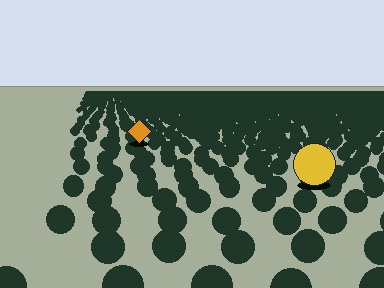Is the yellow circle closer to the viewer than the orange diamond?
Yes. The yellow circle is closer — you can tell from the texture gradient: the ground texture is coarser near it.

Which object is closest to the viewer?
The yellow circle is closest. The texture marks near it are larger and more spread out.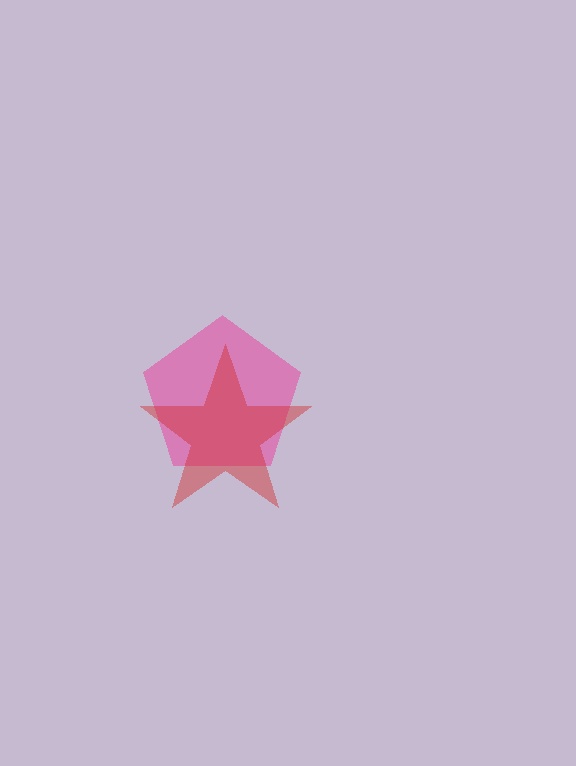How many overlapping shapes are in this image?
There are 2 overlapping shapes in the image.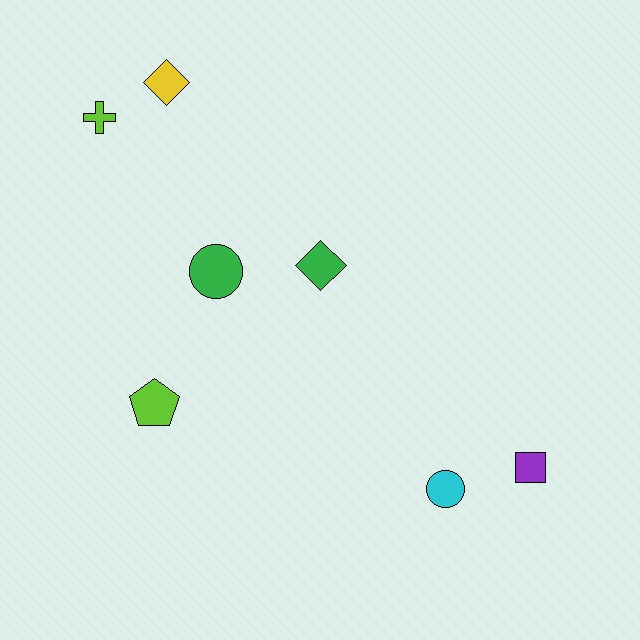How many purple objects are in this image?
There is 1 purple object.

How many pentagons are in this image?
There is 1 pentagon.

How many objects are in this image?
There are 7 objects.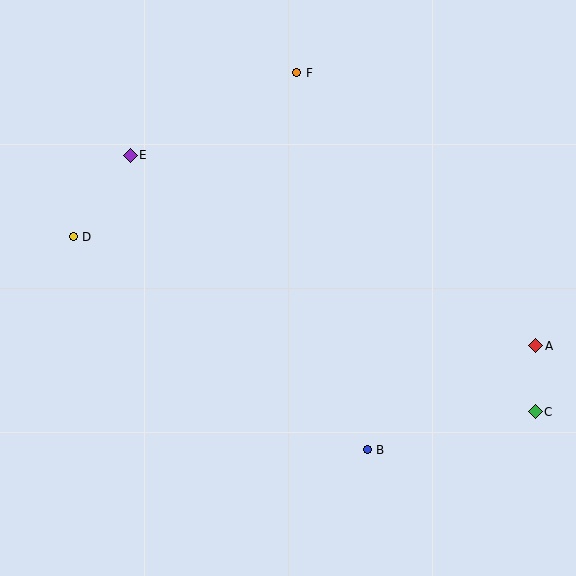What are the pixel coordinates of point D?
Point D is at (73, 237).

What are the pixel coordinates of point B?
Point B is at (367, 450).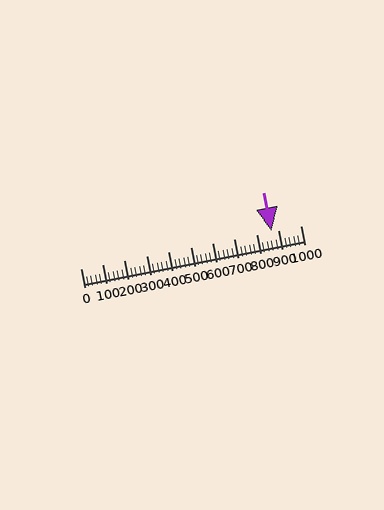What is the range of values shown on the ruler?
The ruler shows values from 0 to 1000.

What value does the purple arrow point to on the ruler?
The purple arrow points to approximately 867.